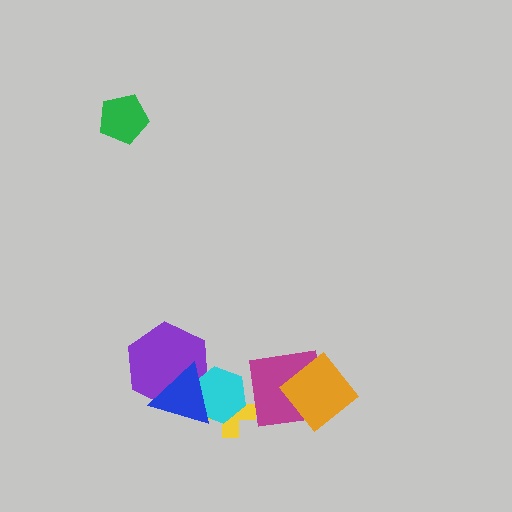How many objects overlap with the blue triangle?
3 objects overlap with the blue triangle.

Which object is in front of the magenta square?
The orange diamond is in front of the magenta square.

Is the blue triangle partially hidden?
No, no other shape covers it.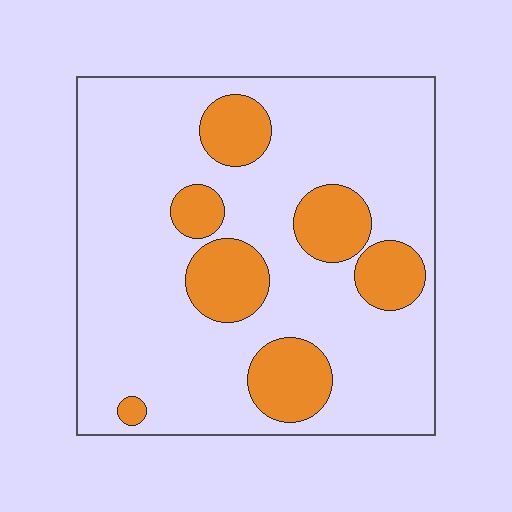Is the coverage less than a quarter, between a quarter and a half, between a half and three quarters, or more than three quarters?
Less than a quarter.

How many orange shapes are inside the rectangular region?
7.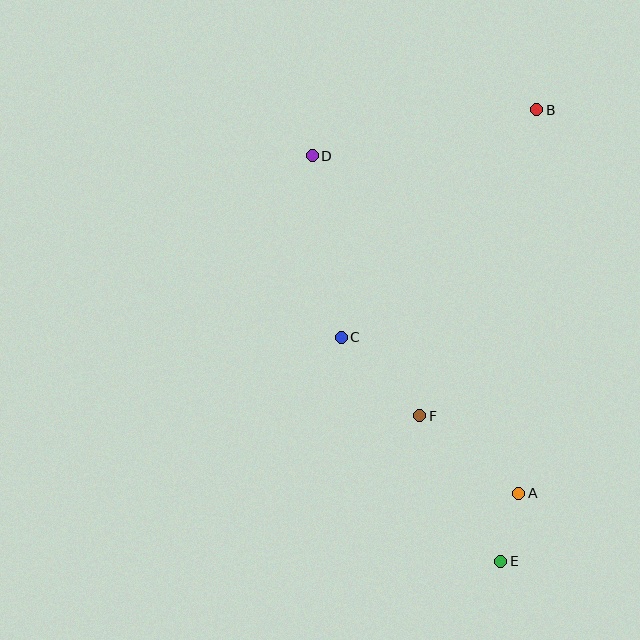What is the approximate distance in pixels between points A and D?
The distance between A and D is approximately 396 pixels.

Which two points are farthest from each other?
Points B and E are farthest from each other.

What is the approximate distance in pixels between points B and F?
The distance between B and F is approximately 327 pixels.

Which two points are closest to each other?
Points A and E are closest to each other.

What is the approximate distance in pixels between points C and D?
The distance between C and D is approximately 184 pixels.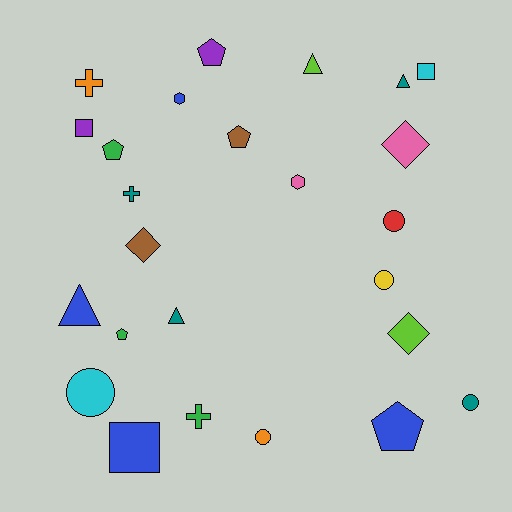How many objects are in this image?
There are 25 objects.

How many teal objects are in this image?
There are 4 teal objects.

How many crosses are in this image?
There are 3 crosses.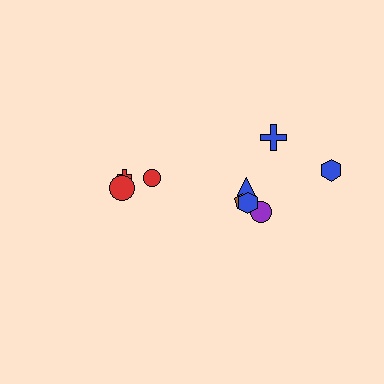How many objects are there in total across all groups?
There are 9 objects.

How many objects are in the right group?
There are 6 objects.